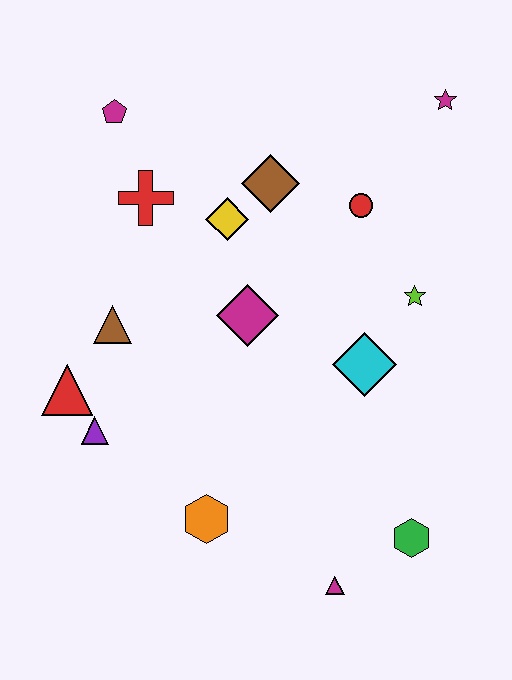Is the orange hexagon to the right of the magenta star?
No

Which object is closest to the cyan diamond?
The lime star is closest to the cyan diamond.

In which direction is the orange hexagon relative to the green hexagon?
The orange hexagon is to the left of the green hexagon.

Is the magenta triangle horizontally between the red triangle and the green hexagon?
Yes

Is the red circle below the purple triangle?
No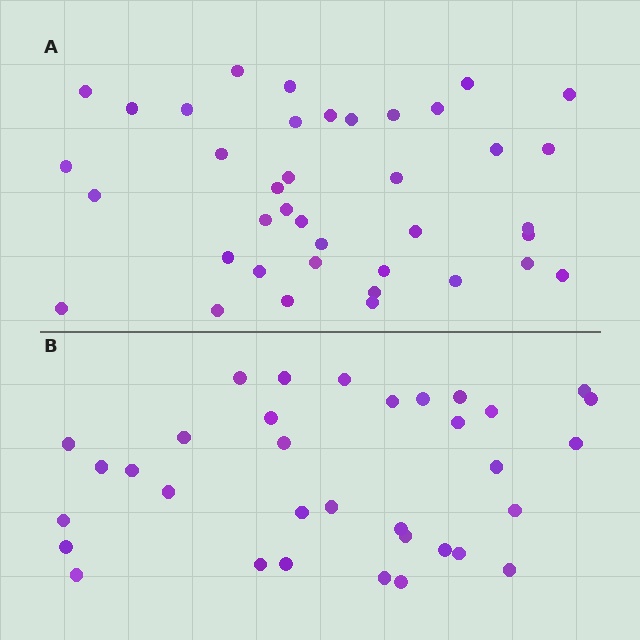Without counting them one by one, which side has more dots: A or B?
Region A (the top region) has more dots.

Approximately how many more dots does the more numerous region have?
Region A has about 5 more dots than region B.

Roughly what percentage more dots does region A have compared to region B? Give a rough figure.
About 15% more.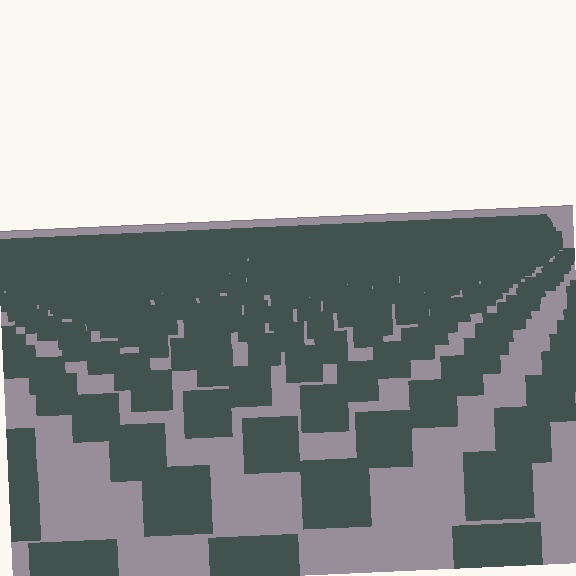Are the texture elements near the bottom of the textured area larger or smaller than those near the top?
Larger. Near the bottom, elements are closer to the viewer and appear at a bigger on-screen size.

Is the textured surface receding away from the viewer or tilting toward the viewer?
The surface is receding away from the viewer. Texture elements get smaller and denser toward the top.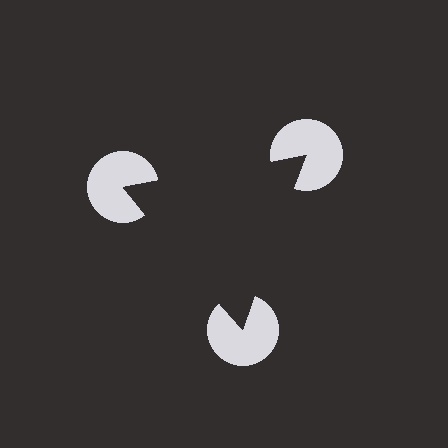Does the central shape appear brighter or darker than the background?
It typically appears slightly darker than the background, even though no actual brightness change is drawn.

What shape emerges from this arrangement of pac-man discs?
An illusory triangle — its edges are inferred from the aligned wedge cuts in the pac-man discs, not physically drawn.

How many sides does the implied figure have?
3 sides.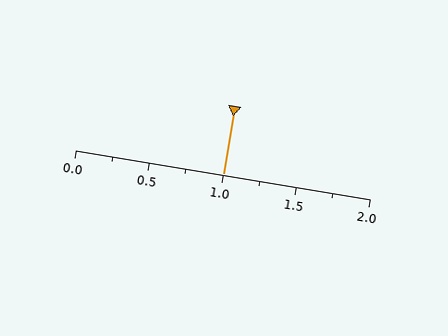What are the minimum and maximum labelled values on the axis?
The axis runs from 0.0 to 2.0.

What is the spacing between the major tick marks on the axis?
The major ticks are spaced 0.5 apart.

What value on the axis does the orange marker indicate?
The marker indicates approximately 1.